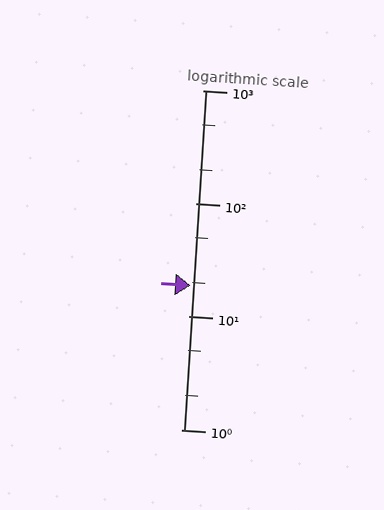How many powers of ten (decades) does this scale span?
The scale spans 3 decades, from 1 to 1000.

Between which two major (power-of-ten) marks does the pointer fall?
The pointer is between 10 and 100.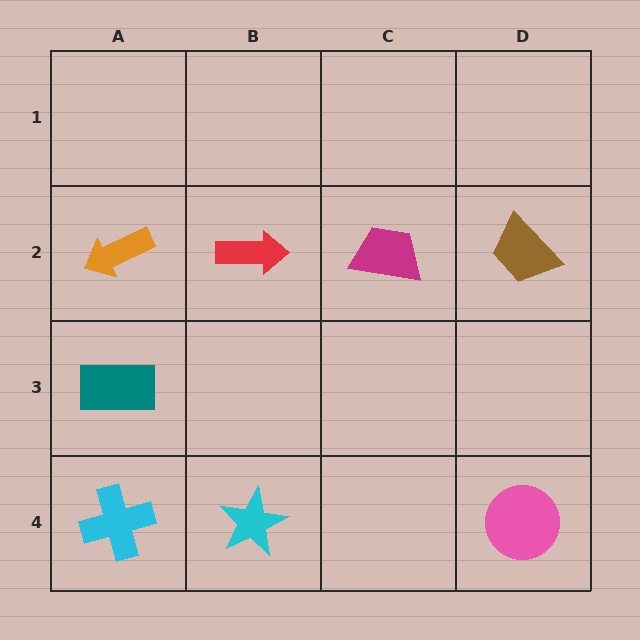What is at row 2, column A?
An orange arrow.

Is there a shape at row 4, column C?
No, that cell is empty.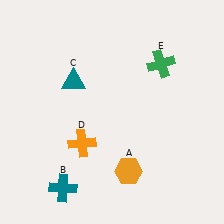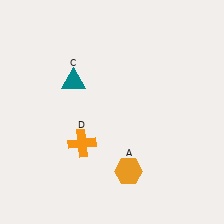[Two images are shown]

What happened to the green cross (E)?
The green cross (E) was removed in Image 2. It was in the top-right area of Image 1.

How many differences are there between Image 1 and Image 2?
There are 2 differences between the two images.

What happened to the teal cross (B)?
The teal cross (B) was removed in Image 2. It was in the bottom-left area of Image 1.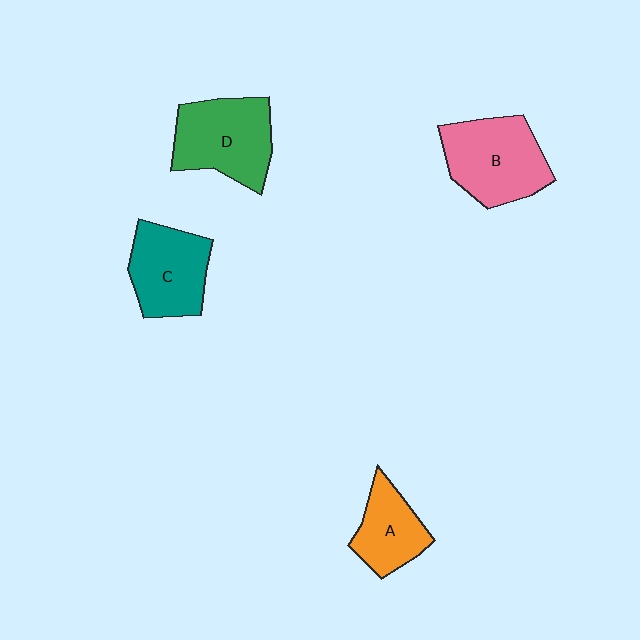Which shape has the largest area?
Shape B (pink).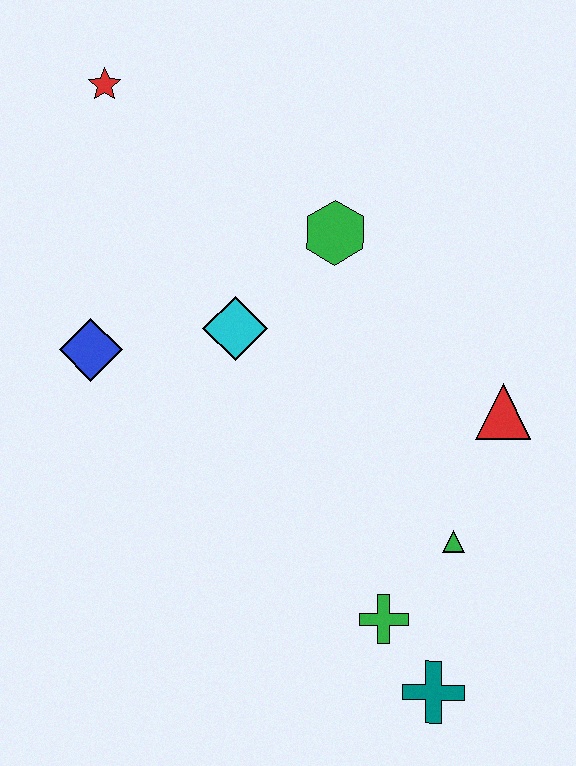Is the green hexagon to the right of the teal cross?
No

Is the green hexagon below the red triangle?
No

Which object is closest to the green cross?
The teal cross is closest to the green cross.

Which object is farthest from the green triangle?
The red star is farthest from the green triangle.